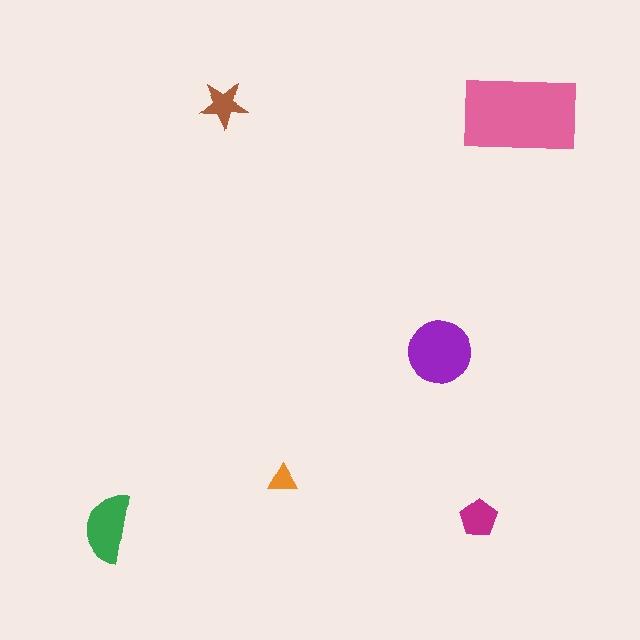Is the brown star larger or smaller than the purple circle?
Smaller.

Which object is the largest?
The pink rectangle.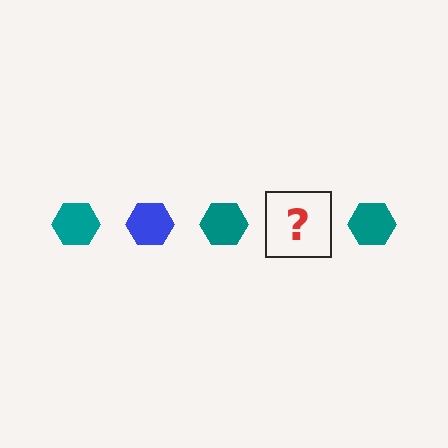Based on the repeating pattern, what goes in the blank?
The blank should be a blue hexagon.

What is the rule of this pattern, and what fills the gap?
The rule is that the pattern cycles through teal, blue hexagons. The gap should be filled with a blue hexagon.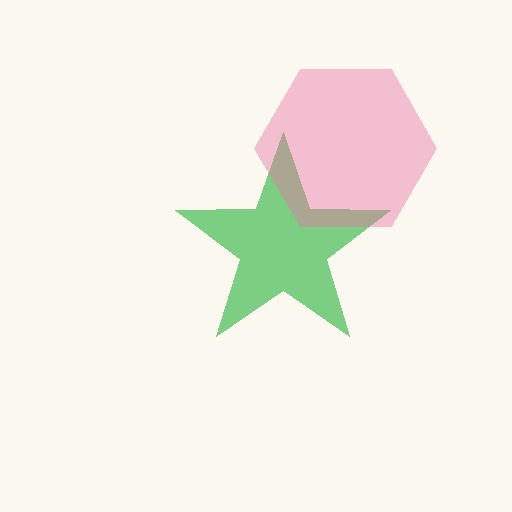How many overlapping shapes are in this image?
There are 2 overlapping shapes in the image.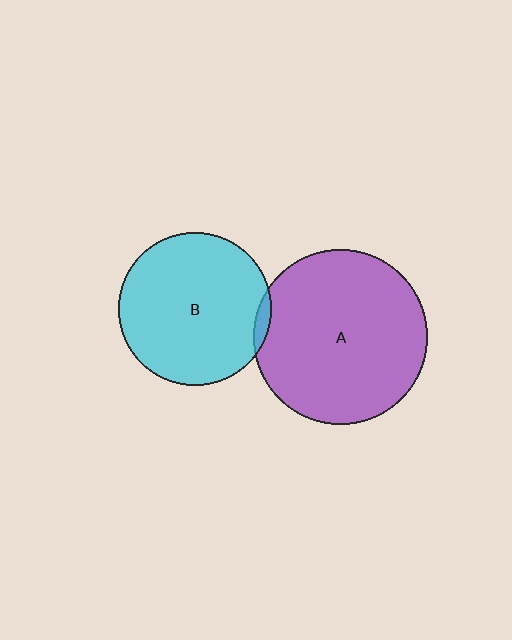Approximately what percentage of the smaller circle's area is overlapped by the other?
Approximately 5%.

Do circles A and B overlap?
Yes.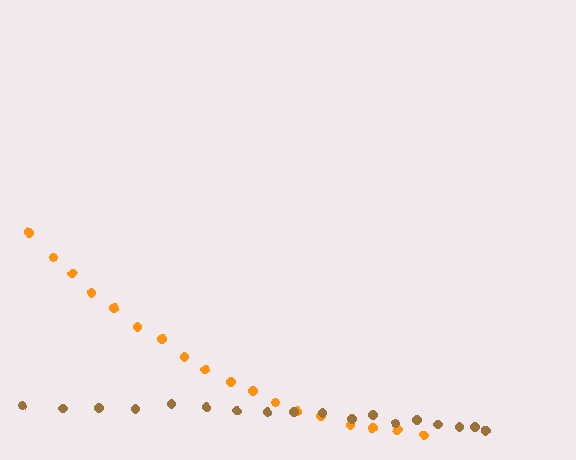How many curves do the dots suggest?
There are 2 distinct paths.